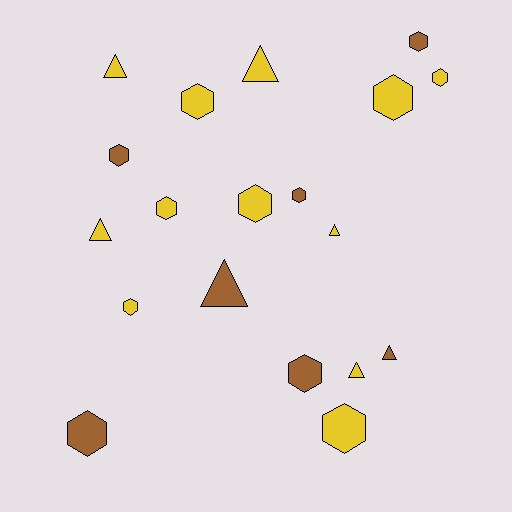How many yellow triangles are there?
There are 5 yellow triangles.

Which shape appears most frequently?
Hexagon, with 12 objects.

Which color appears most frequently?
Yellow, with 12 objects.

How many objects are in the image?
There are 19 objects.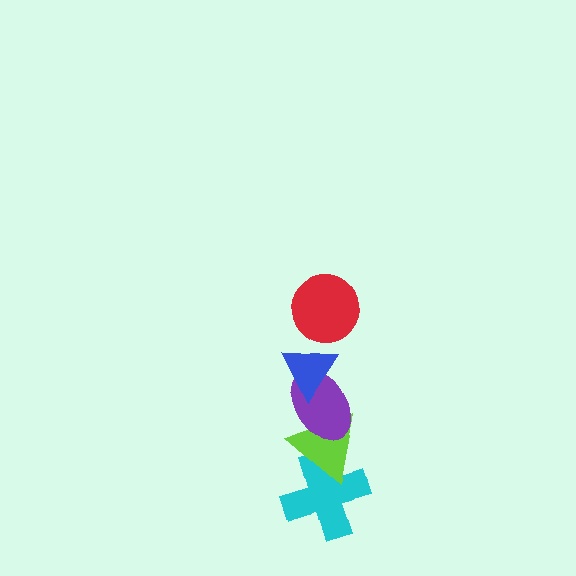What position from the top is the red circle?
The red circle is 1st from the top.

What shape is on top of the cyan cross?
The lime triangle is on top of the cyan cross.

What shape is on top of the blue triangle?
The red circle is on top of the blue triangle.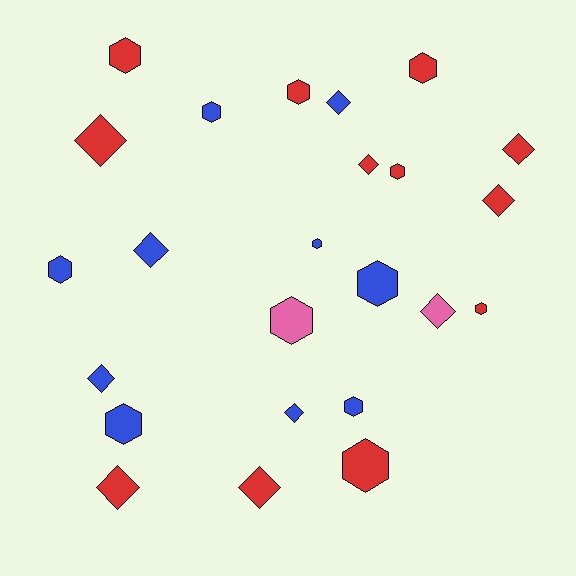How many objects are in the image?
There are 24 objects.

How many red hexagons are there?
There are 6 red hexagons.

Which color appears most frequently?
Red, with 12 objects.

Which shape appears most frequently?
Hexagon, with 13 objects.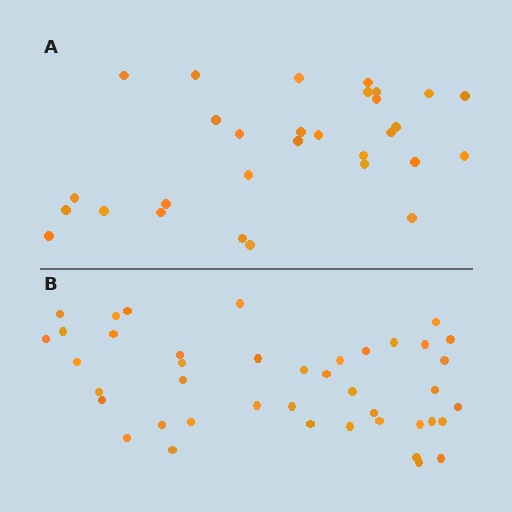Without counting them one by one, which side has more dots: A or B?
Region B (the bottom region) has more dots.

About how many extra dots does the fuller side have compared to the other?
Region B has roughly 12 or so more dots than region A.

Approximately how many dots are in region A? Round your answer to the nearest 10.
About 30 dots.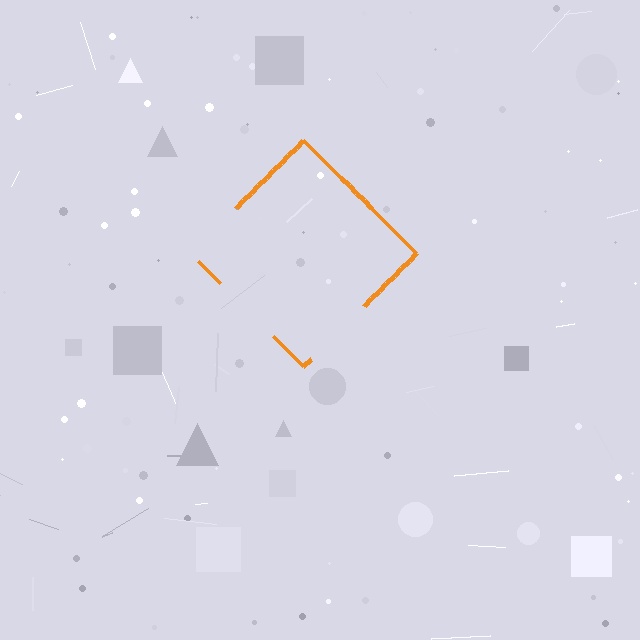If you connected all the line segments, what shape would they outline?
They would outline a diamond.